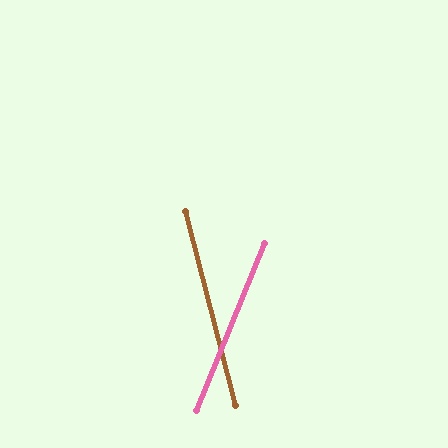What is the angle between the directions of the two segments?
Approximately 37 degrees.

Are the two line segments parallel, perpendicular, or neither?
Neither parallel nor perpendicular — they differ by about 37°.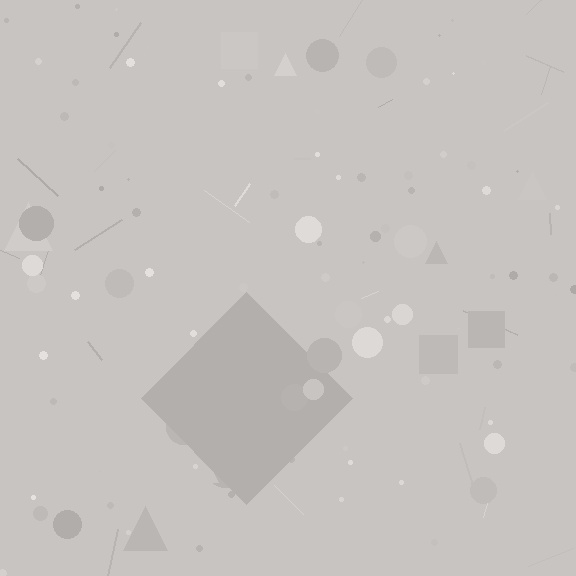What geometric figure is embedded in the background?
A diamond is embedded in the background.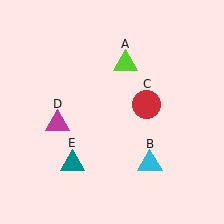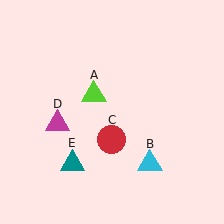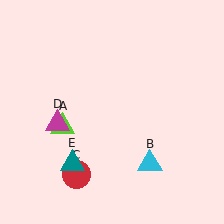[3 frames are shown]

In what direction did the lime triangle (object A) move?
The lime triangle (object A) moved down and to the left.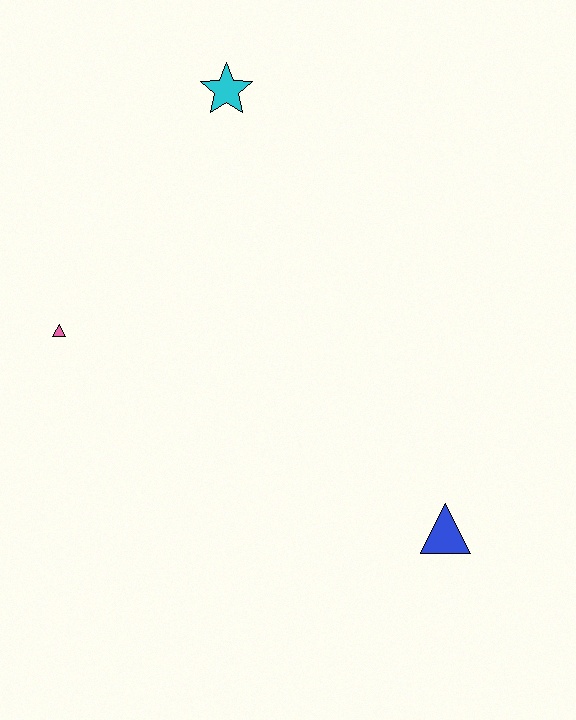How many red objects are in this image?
There are no red objects.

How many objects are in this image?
There are 3 objects.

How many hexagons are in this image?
There are no hexagons.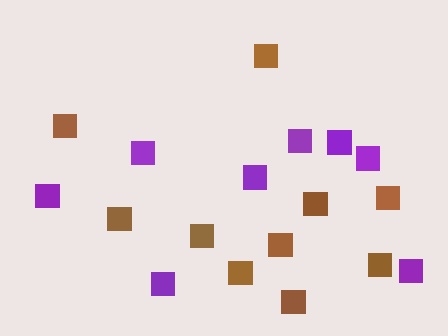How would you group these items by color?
There are 2 groups: one group of brown squares (10) and one group of purple squares (8).